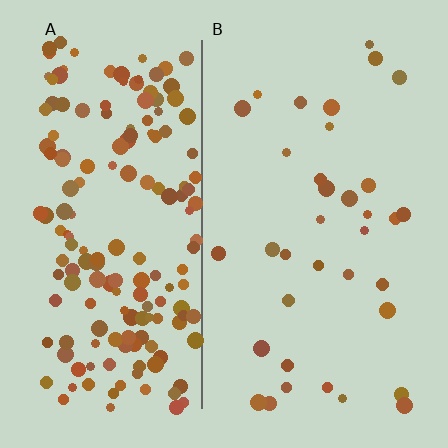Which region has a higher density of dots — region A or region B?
A (the left).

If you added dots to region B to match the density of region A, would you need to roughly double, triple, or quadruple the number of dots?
Approximately quadruple.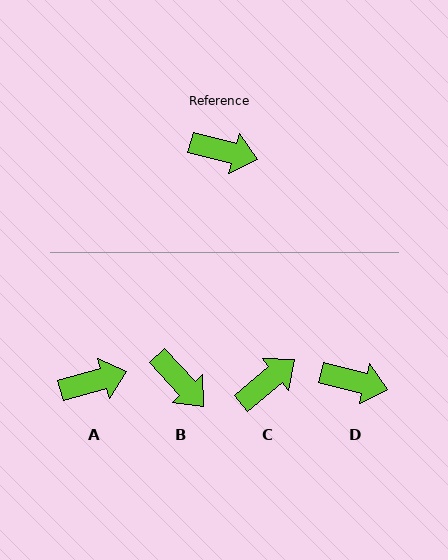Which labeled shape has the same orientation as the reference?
D.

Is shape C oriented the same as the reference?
No, it is off by about 54 degrees.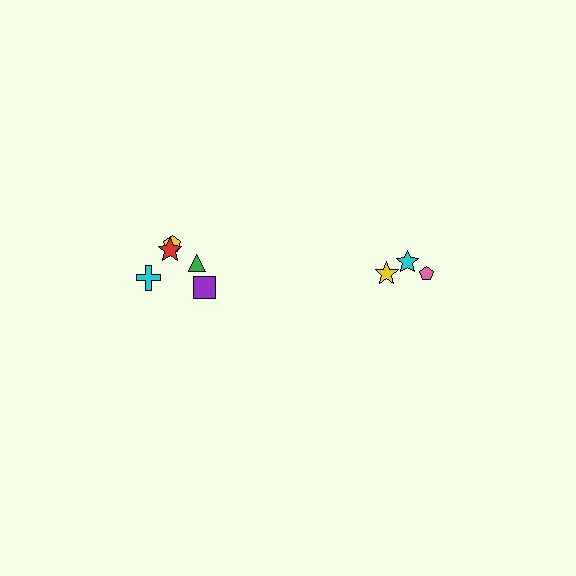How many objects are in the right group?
There are 3 objects.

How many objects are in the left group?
There are 5 objects.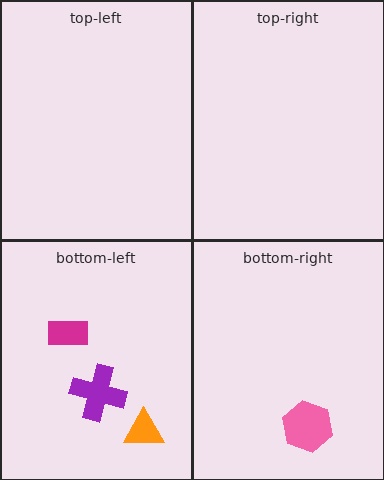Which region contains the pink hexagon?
The bottom-right region.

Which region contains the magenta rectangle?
The bottom-left region.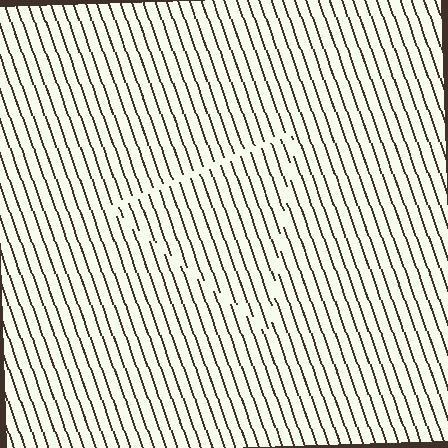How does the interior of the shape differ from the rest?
The interior of the shape contains the same grating, shifted by half a period — the contour is defined by the phase discontinuity where line-ends from the inner and outer gratings abut.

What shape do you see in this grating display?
An illusory triangle. The interior of the shape contains the same grating, shifted by half a period — the contour is defined by the phase discontinuity where line-ends from the inner and outer gratings abut.